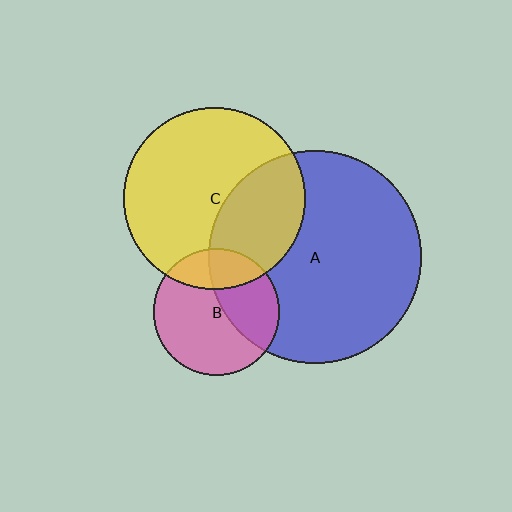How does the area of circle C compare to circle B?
Approximately 2.1 times.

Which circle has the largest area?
Circle A (blue).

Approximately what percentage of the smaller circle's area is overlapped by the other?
Approximately 35%.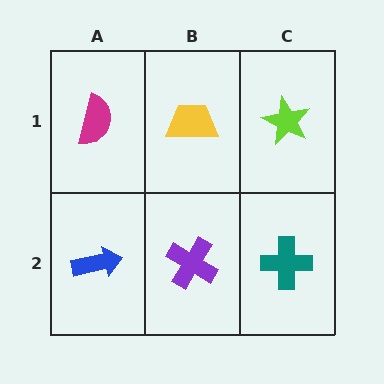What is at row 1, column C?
A lime star.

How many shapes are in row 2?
3 shapes.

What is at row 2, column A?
A blue arrow.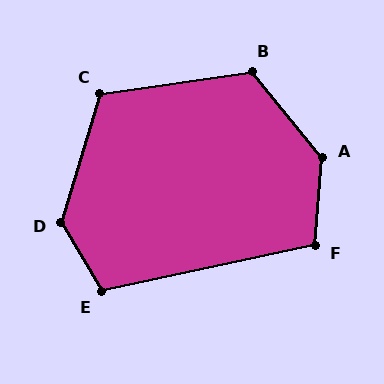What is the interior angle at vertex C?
Approximately 115 degrees (obtuse).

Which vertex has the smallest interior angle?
F, at approximately 107 degrees.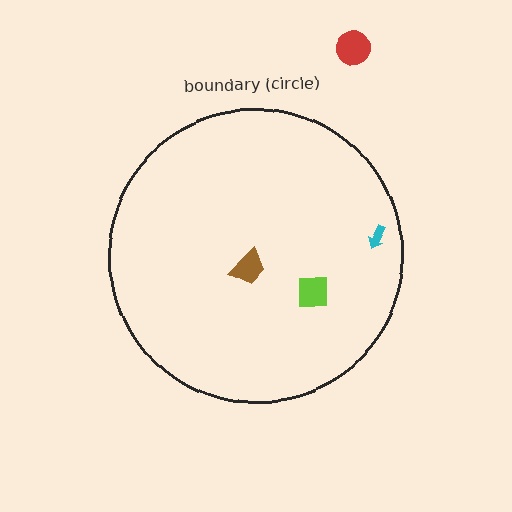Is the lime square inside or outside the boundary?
Inside.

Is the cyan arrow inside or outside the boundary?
Inside.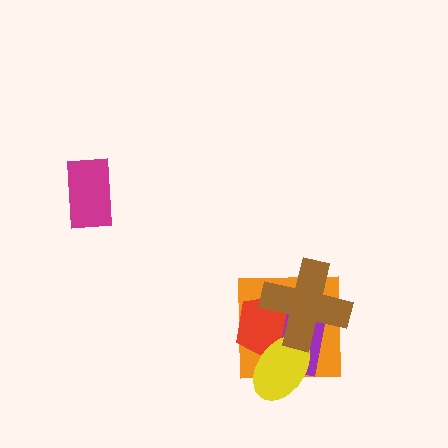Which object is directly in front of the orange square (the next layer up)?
The red pentagon is directly in front of the orange square.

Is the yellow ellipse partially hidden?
Yes, it is partially covered by another shape.